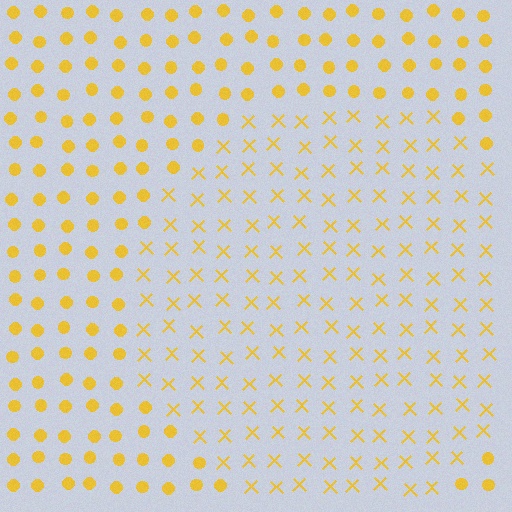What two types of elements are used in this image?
The image uses X marks inside the circle region and circles outside it.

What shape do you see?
I see a circle.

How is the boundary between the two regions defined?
The boundary is defined by a change in element shape: X marks inside vs. circles outside. All elements share the same color and spacing.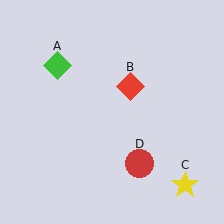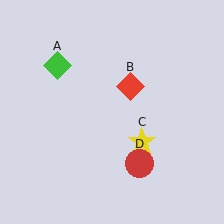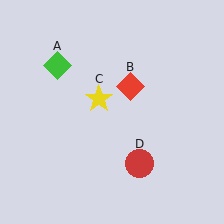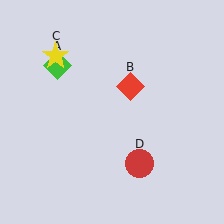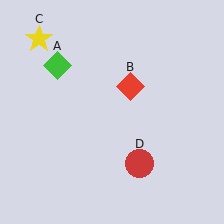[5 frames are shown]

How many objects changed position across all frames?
1 object changed position: yellow star (object C).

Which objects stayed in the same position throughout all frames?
Green diamond (object A) and red diamond (object B) and red circle (object D) remained stationary.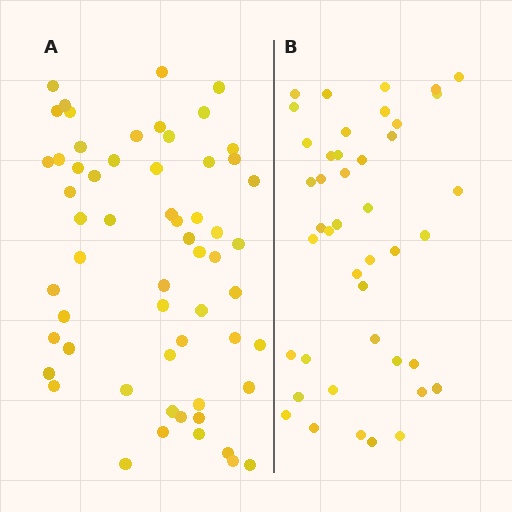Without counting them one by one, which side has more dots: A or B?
Region A (the left region) has more dots.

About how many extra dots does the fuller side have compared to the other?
Region A has approximately 15 more dots than region B.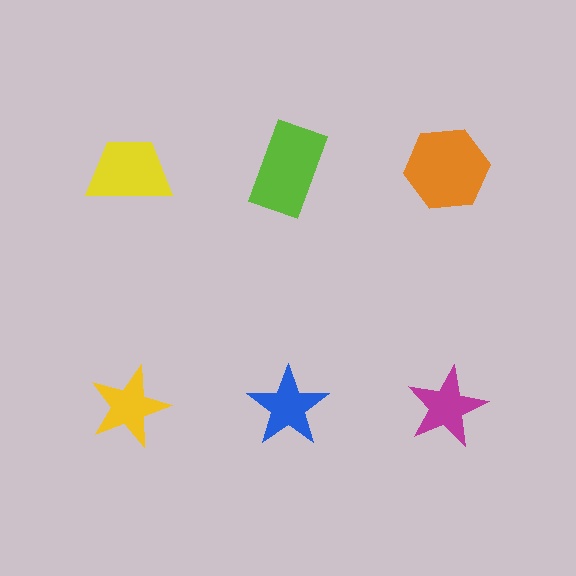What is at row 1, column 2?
A lime rectangle.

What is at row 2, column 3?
A magenta star.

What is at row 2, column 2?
A blue star.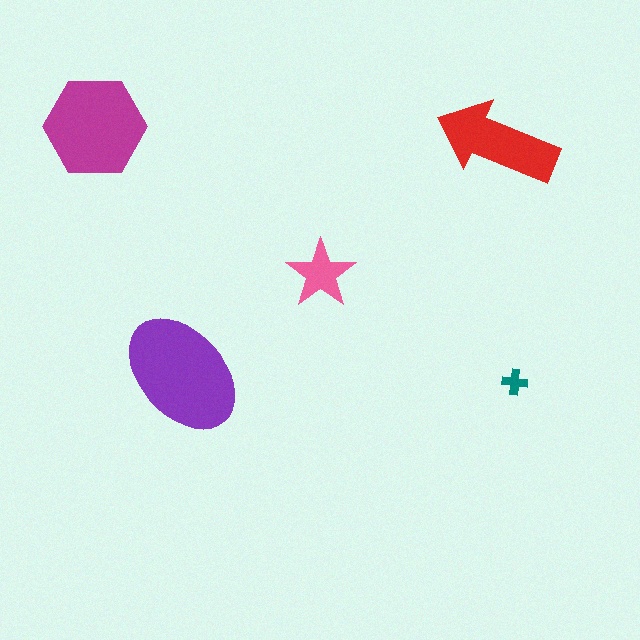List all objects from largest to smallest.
The purple ellipse, the magenta hexagon, the red arrow, the pink star, the teal cross.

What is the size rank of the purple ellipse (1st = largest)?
1st.